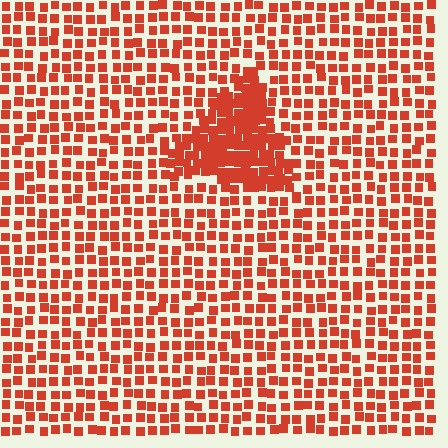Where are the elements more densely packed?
The elements are more densely packed inside the triangle boundary.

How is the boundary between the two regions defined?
The boundary is defined by a change in element density (approximately 2.1x ratio). All elements are the same color, size, and shape.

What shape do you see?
I see a triangle.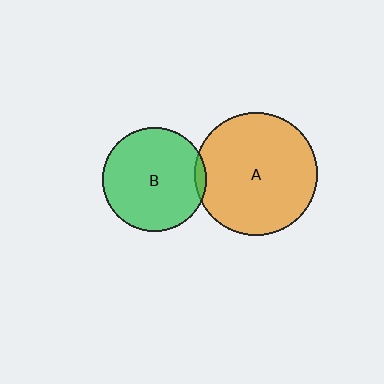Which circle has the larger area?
Circle A (orange).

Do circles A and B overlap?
Yes.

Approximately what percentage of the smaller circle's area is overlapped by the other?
Approximately 5%.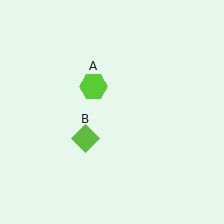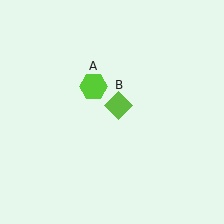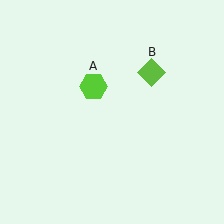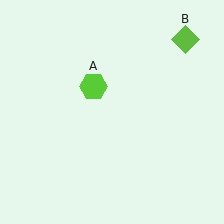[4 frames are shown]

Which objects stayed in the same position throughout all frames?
Lime hexagon (object A) remained stationary.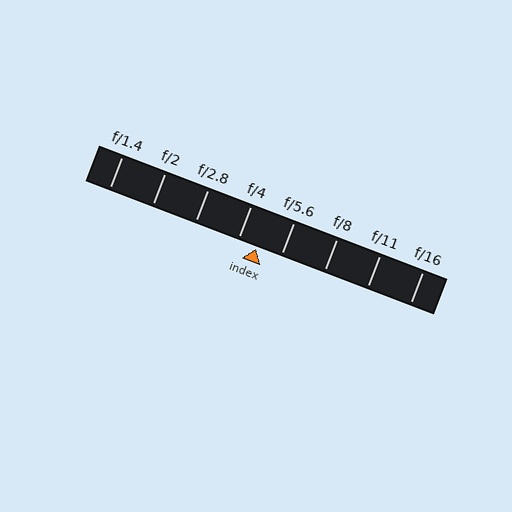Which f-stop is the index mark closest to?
The index mark is closest to f/4.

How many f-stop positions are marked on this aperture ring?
There are 8 f-stop positions marked.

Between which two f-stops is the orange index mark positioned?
The index mark is between f/4 and f/5.6.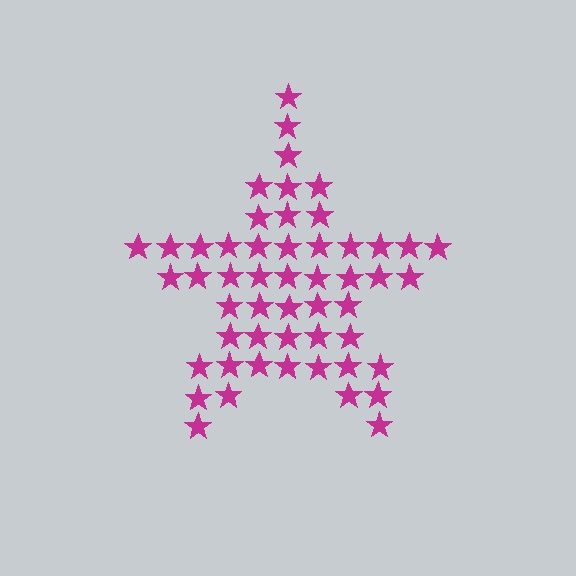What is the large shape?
The large shape is a star.